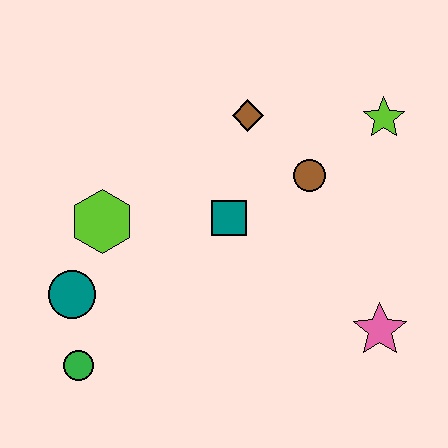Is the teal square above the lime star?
No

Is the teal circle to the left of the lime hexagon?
Yes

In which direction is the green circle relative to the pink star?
The green circle is to the left of the pink star.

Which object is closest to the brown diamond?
The brown circle is closest to the brown diamond.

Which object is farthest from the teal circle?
The lime star is farthest from the teal circle.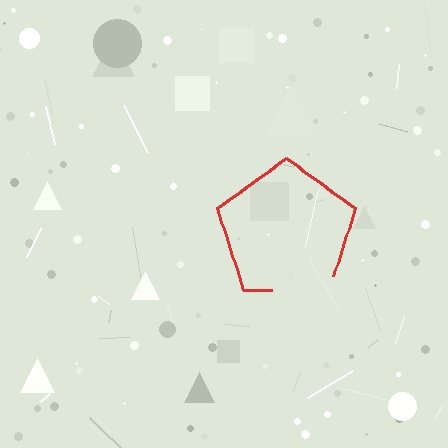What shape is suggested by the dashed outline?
The dashed outline suggests a pentagon.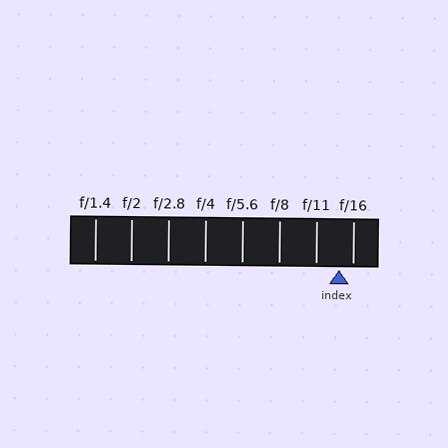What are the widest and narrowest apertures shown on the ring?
The widest aperture shown is f/1.4 and the narrowest is f/16.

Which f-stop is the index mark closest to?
The index mark is closest to f/16.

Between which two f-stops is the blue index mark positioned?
The index mark is between f/11 and f/16.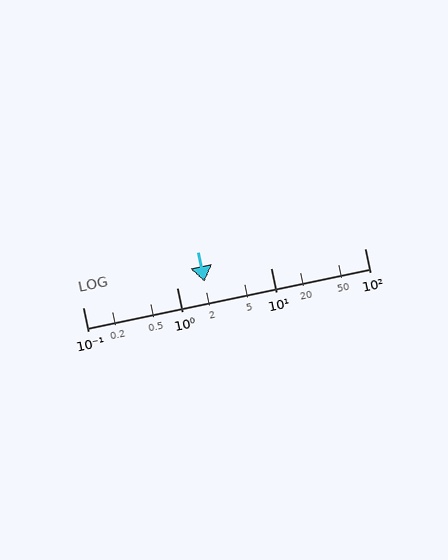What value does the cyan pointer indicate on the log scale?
The pointer indicates approximately 2.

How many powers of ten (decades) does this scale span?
The scale spans 3 decades, from 0.1 to 100.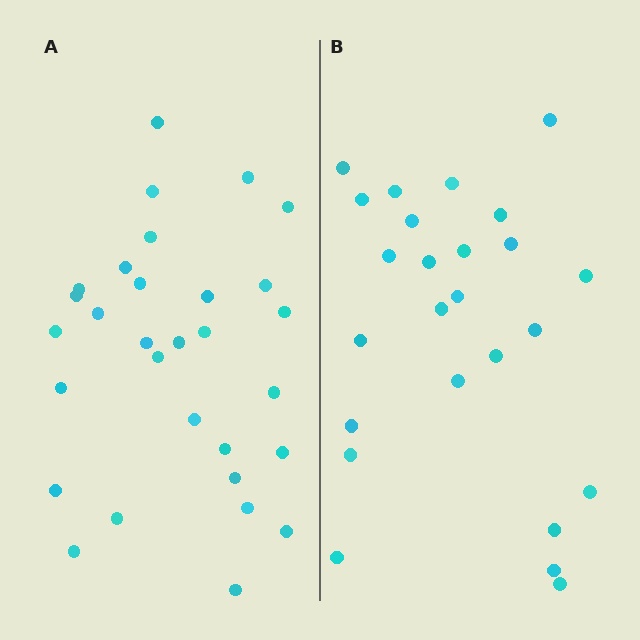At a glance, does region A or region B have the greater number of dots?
Region A (the left region) has more dots.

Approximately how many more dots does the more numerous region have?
Region A has about 5 more dots than region B.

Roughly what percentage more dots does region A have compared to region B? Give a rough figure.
About 20% more.